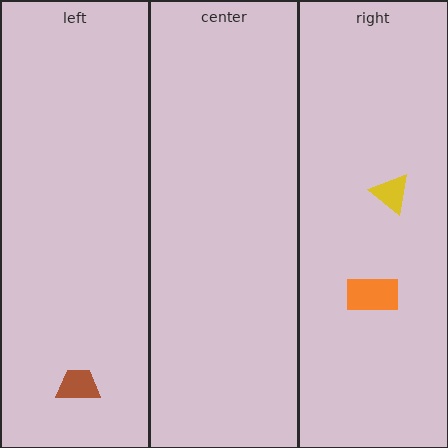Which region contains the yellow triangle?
The right region.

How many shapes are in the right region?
2.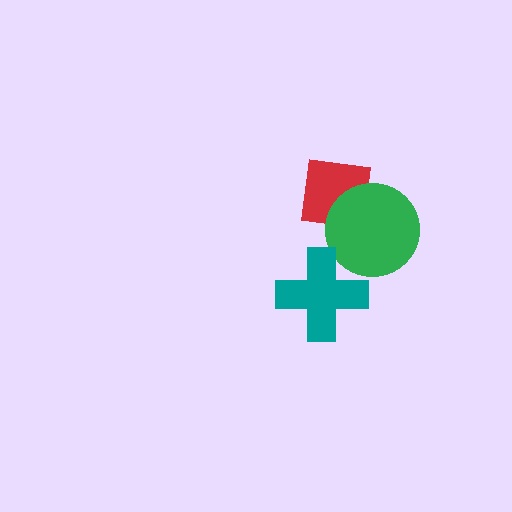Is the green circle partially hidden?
Yes, it is partially covered by another shape.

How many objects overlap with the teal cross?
1 object overlaps with the teal cross.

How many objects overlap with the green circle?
2 objects overlap with the green circle.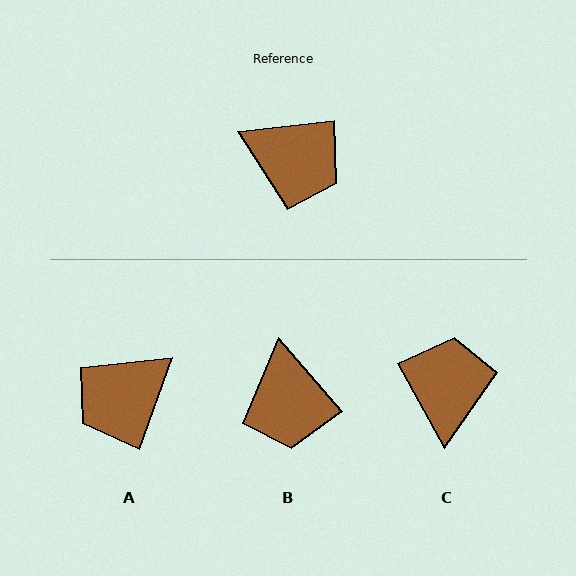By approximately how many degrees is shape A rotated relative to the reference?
Approximately 116 degrees clockwise.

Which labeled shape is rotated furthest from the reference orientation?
A, about 116 degrees away.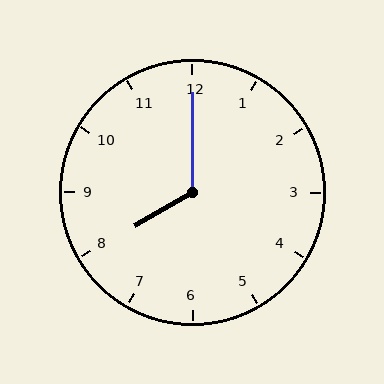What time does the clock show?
8:00.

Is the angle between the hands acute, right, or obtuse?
It is obtuse.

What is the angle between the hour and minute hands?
Approximately 120 degrees.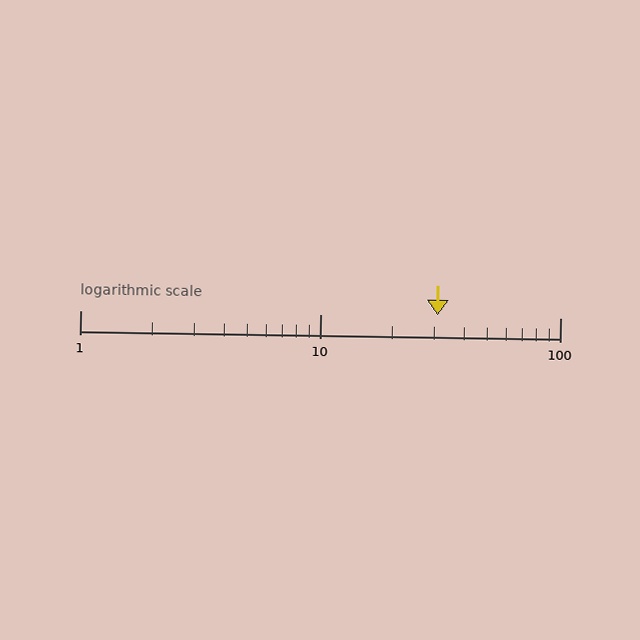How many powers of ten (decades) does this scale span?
The scale spans 2 decades, from 1 to 100.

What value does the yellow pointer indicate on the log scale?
The pointer indicates approximately 31.